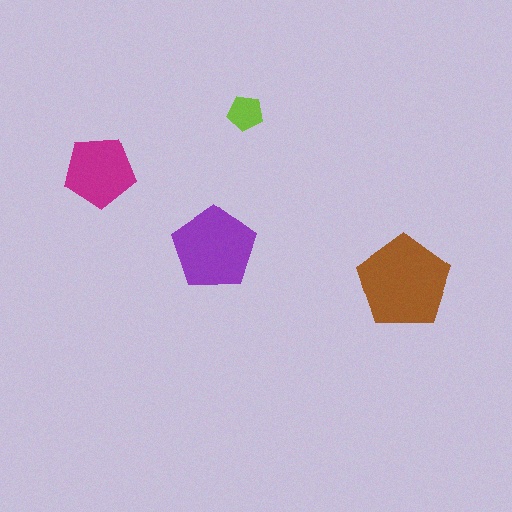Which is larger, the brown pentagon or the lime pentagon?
The brown one.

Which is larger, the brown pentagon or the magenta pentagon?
The brown one.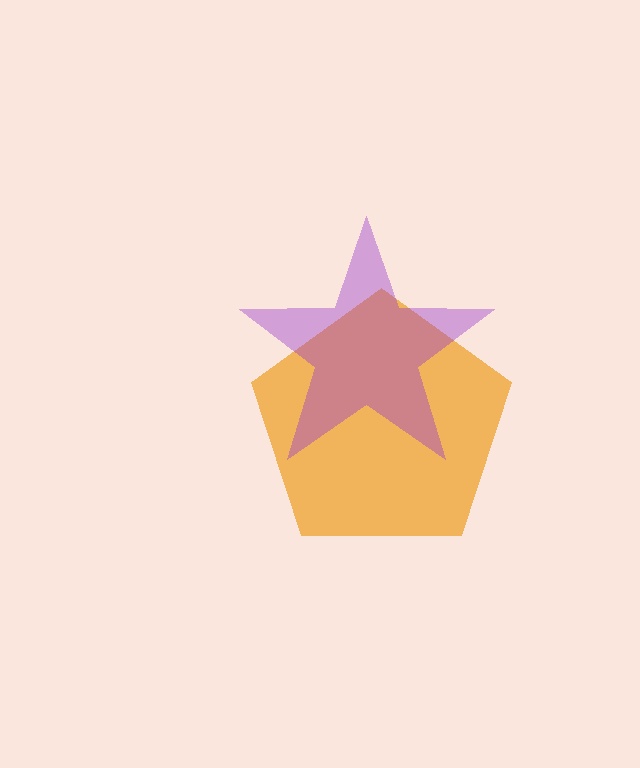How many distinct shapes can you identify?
There are 2 distinct shapes: an orange pentagon, a purple star.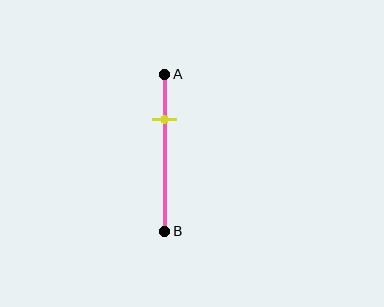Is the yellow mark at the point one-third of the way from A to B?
No, the mark is at about 30% from A, not at the 33% one-third point.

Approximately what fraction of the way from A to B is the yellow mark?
The yellow mark is approximately 30% of the way from A to B.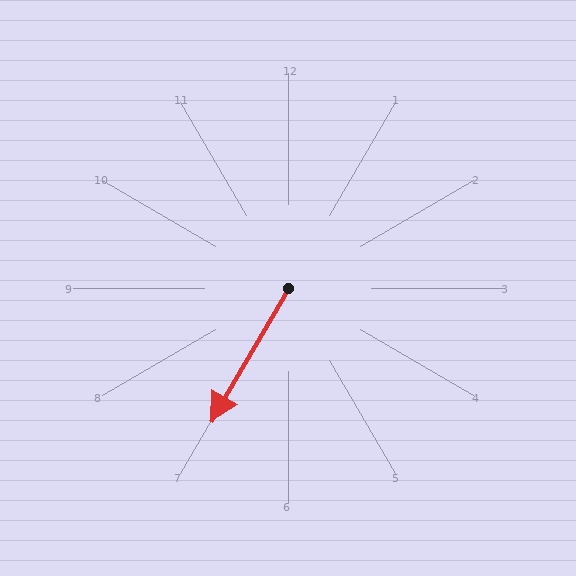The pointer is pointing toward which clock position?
Roughly 7 o'clock.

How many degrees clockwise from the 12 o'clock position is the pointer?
Approximately 210 degrees.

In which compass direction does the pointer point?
Southwest.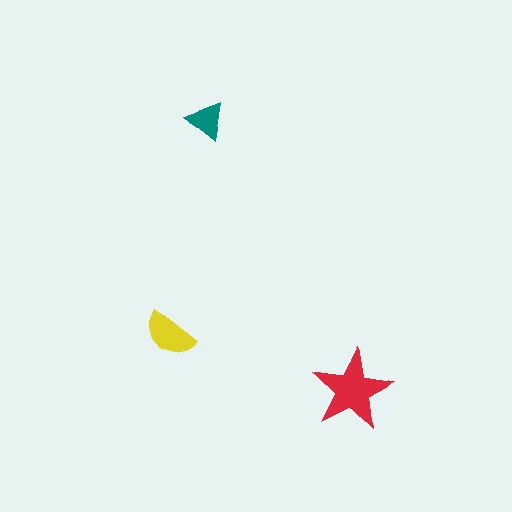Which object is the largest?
The red star.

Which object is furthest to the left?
The yellow semicircle is leftmost.